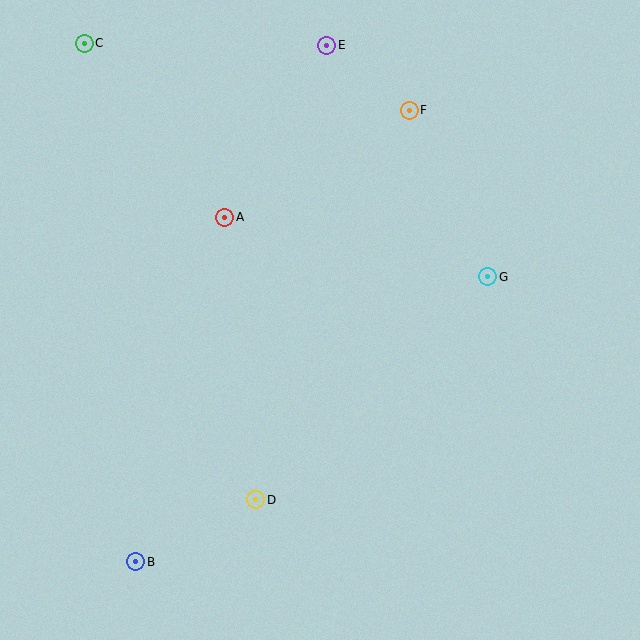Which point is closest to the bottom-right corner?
Point G is closest to the bottom-right corner.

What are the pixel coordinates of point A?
Point A is at (225, 217).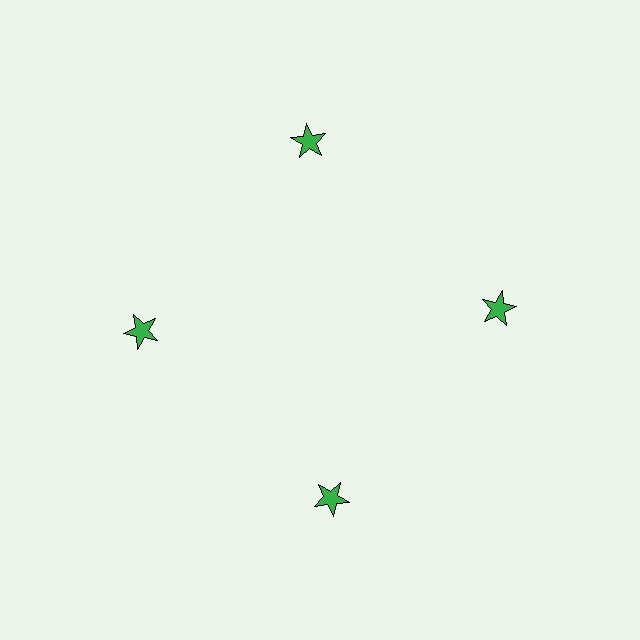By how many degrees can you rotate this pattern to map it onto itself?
The pattern maps onto itself every 90 degrees of rotation.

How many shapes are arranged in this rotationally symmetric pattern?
There are 4 shapes, arranged in 4 groups of 1.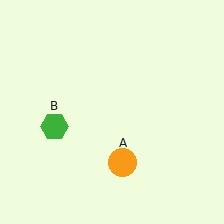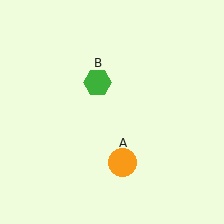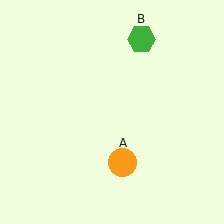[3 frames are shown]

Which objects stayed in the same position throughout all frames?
Orange circle (object A) remained stationary.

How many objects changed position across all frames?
1 object changed position: green hexagon (object B).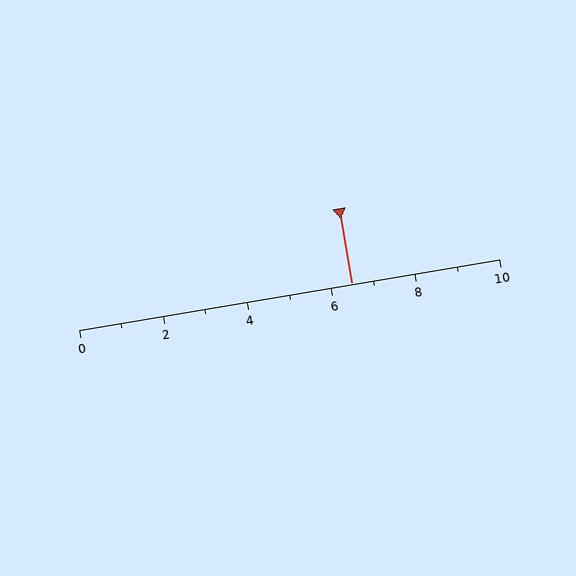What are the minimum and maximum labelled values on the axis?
The axis runs from 0 to 10.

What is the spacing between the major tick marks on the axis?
The major ticks are spaced 2 apart.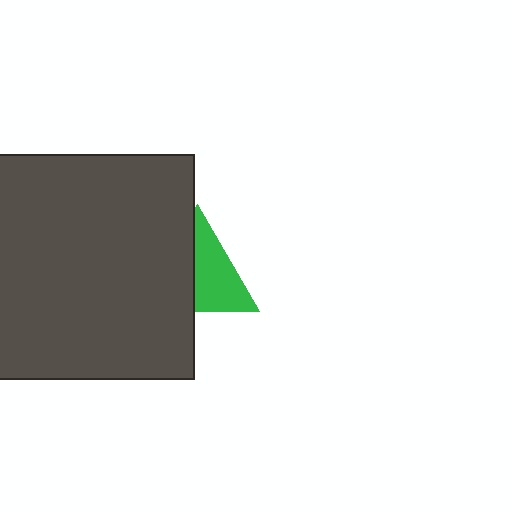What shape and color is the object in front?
The object in front is a dark gray rectangle.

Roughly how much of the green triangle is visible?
About half of it is visible (roughly 53%).